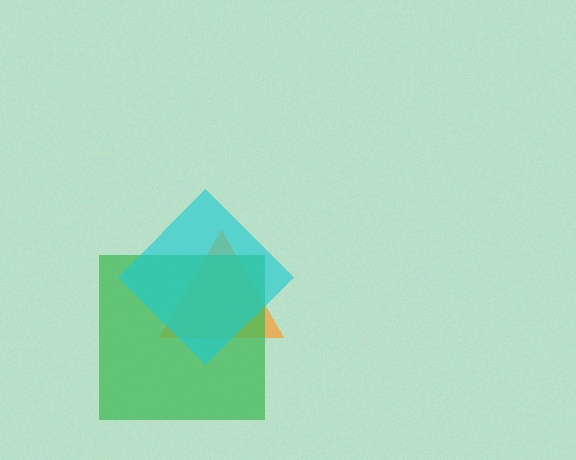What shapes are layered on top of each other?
The layered shapes are: an orange triangle, a green square, a cyan diamond.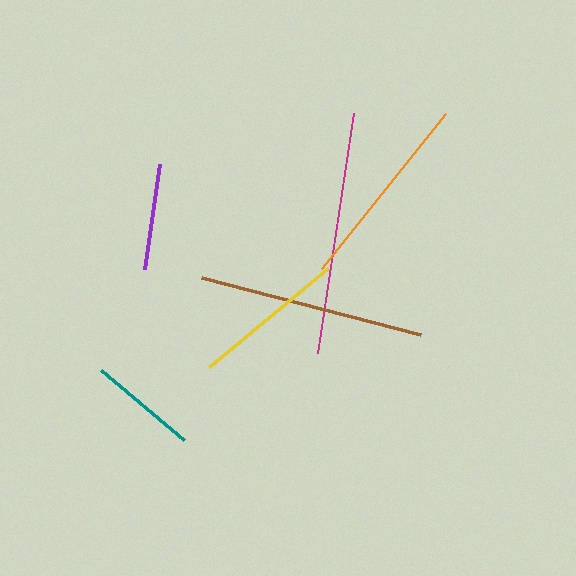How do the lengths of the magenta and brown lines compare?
The magenta and brown lines are approximately the same length.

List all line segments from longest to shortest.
From longest to shortest: magenta, brown, orange, yellow, teal, purple.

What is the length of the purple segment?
The purple segment is approximately 107 pixels long.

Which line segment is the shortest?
The purple line is the shortest at approximately 107 pixels.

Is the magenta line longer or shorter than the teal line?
The magenta line is longer than the teal line.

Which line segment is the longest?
The magenta line is the longest at approximately 243 pixels.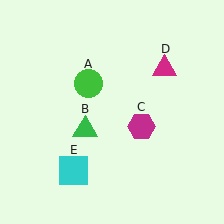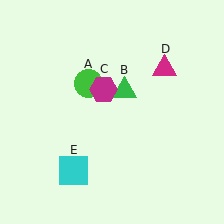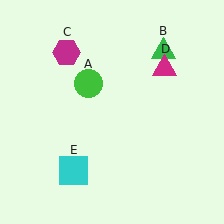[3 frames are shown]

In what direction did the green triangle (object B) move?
The green triangle (object B) moved up and to the right.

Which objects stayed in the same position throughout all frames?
Green circle (object A) and magenta triangle (object D) and cyan square (object E) remained stationary.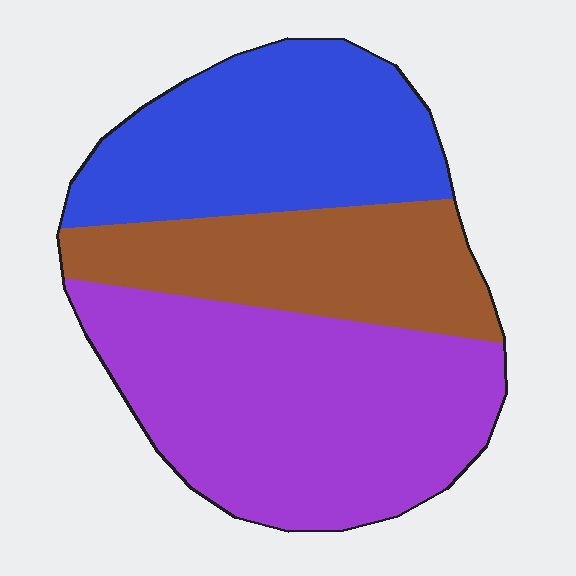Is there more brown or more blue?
Blue.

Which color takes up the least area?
Brown, at roughly 25%.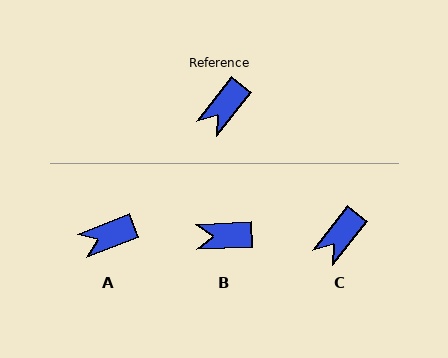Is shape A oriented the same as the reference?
No, it is off by about 31 degrees.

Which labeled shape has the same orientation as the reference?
C.